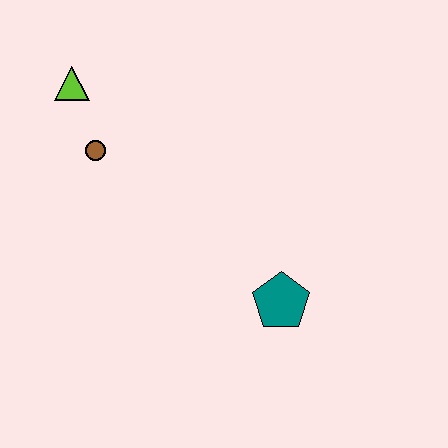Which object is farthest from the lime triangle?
The teal pentagon is farthest from the lime triangle.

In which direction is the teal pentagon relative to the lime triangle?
The teal pentagon is below the lime triangle.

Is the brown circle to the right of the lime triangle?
Yes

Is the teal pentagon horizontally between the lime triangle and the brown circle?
No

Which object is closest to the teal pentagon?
The brown circle is closest to the teal pentagon.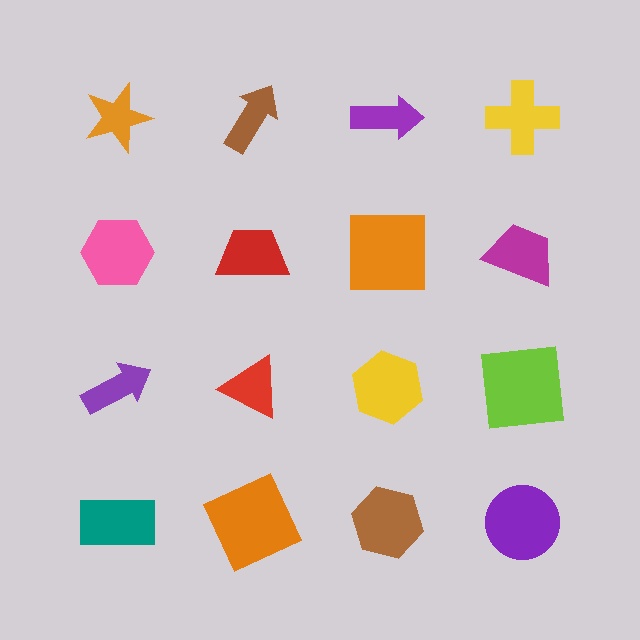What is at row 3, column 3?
A yellow hexagon.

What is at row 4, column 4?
A purple circle.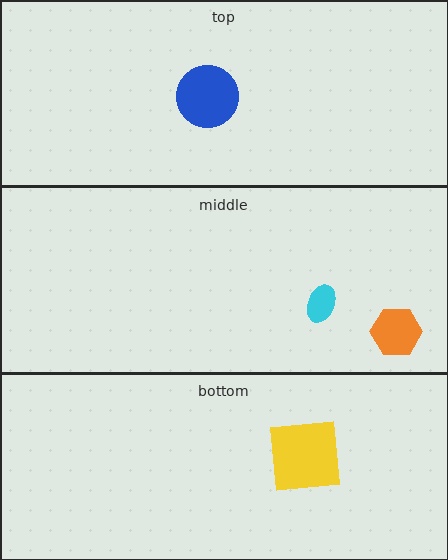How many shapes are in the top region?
1.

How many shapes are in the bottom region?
1.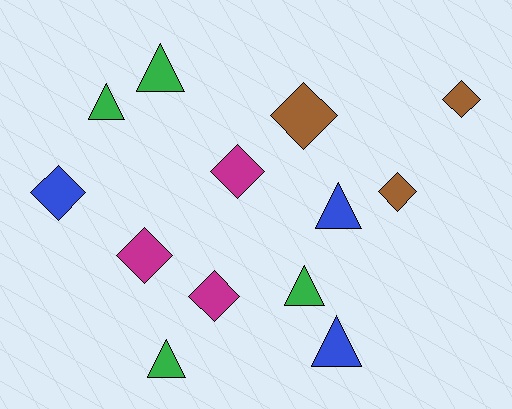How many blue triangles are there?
There are 2 blue triangles.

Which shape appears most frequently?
Diamond, with 7 objects.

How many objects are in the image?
There are 13 objects.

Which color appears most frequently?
Green, with 4 objects.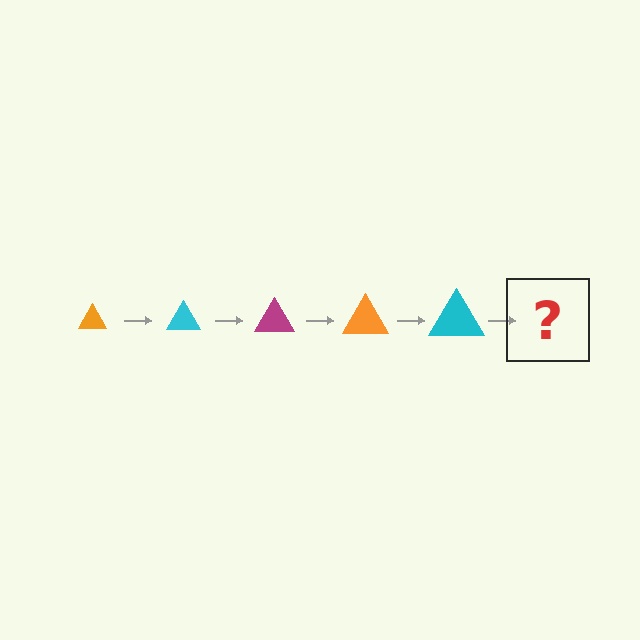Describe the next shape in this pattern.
It should be a magenta triangle, larger than the previous one.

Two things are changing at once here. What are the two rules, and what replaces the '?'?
The two rules are that the triangle grows larger each step and the color cycles through orange, cyan, and magenta. The '?' should be a magenta triangle, larger than the previous one.